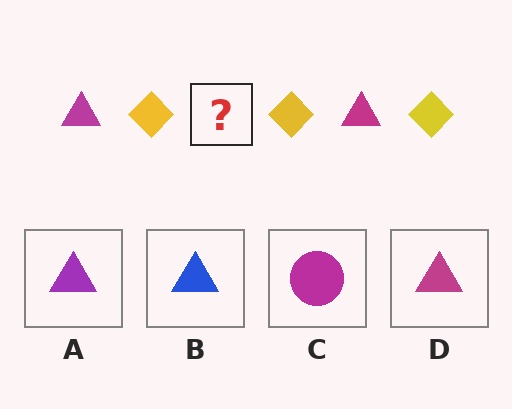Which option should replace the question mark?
Option D.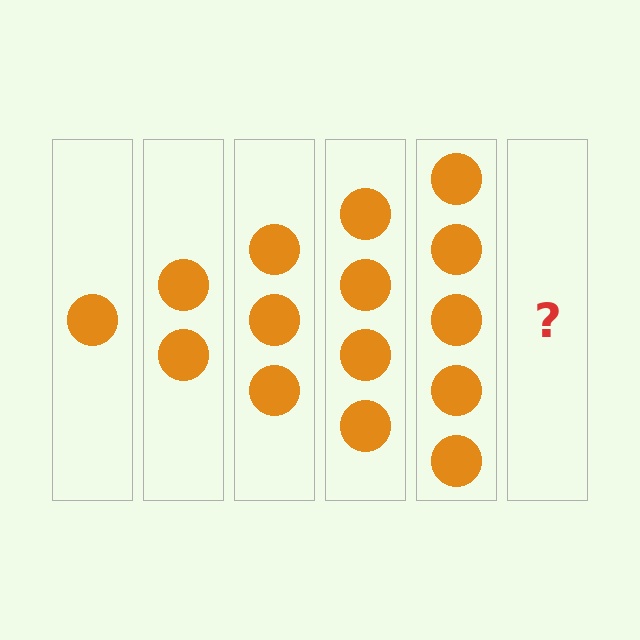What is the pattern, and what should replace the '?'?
The pattern is that each step adds one more circle. The '?' should be 6 circles.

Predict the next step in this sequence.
The next step is 6 circles.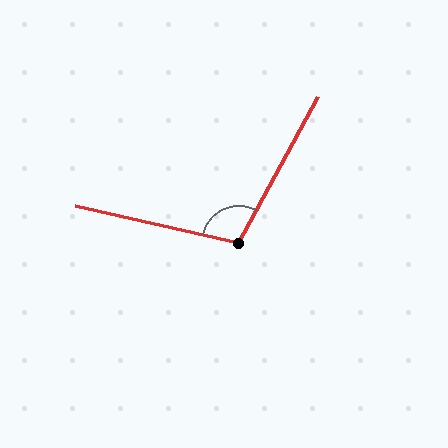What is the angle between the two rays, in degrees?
Approximately 106 degrees.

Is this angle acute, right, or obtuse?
It is obtuse.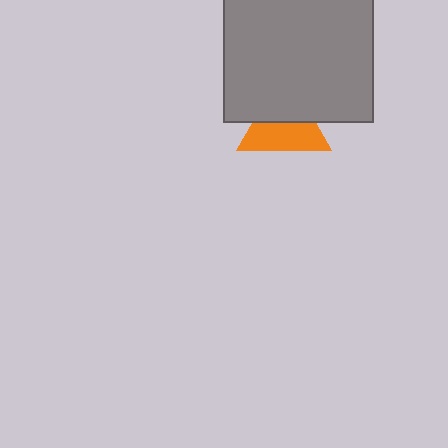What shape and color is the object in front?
The object in front is a gray square.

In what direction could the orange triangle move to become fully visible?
The orange triangle could move down. That would shift it out from behind the gray square entirely.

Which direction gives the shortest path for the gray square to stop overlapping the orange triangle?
Moving up gives the shortest separation.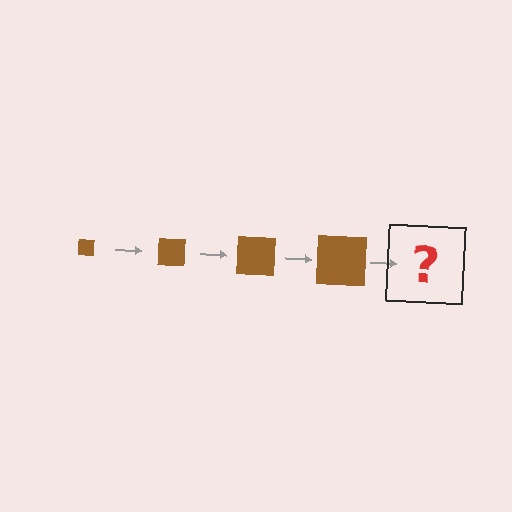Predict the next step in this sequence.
The next step is a brown square, larger than the previous one.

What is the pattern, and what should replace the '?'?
The pattern is that the square gets progressively larger each step. The '?' should be a brown square, larger than the previous one.